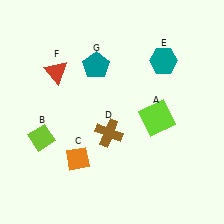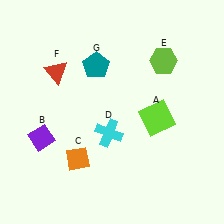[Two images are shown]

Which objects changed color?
B changed from lime to purple. D changed from brown to cyan. E changed from teal to lime.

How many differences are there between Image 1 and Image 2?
There are 3 differences between the two images.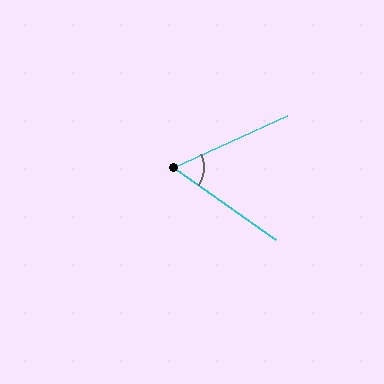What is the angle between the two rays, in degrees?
Approximately 59 degrees.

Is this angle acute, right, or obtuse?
It is acute.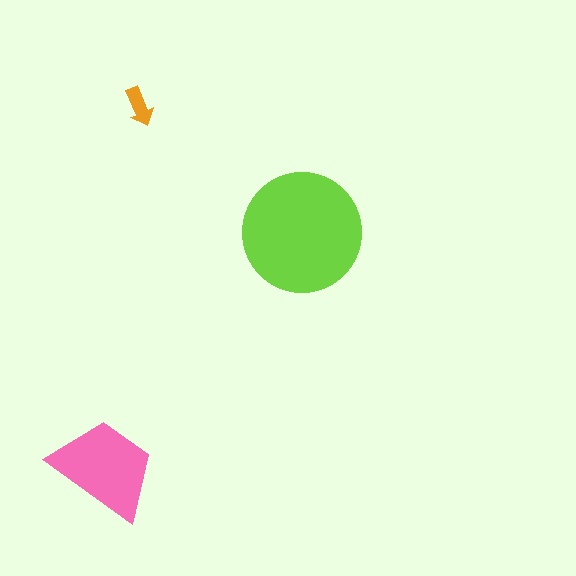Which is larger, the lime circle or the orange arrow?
The lime circle.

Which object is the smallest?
The orange arrow.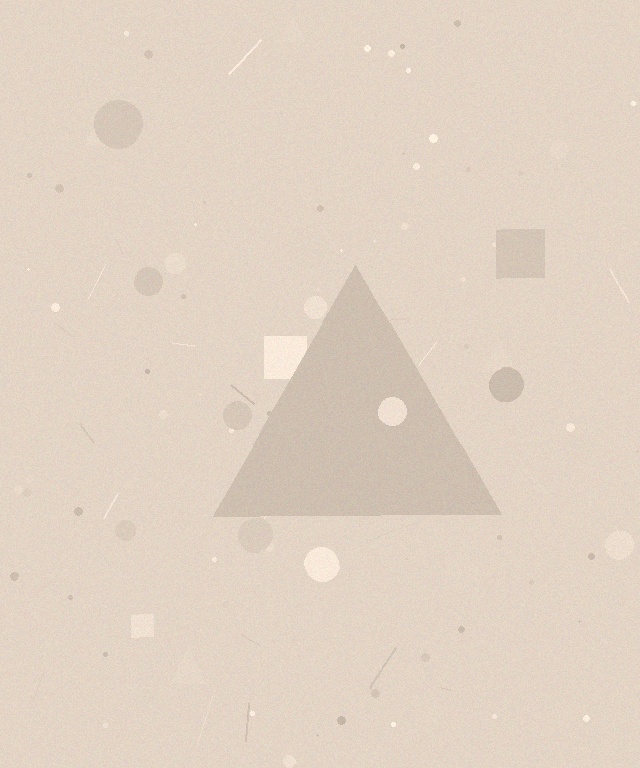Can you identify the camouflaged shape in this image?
The camouflaged shape is a triangle.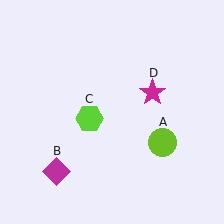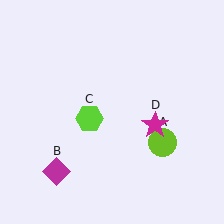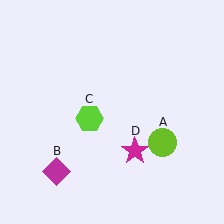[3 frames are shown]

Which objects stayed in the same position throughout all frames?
Lime circle (object A) and magenta diamond (object B) and lime hexagon (object C) remained stationary.